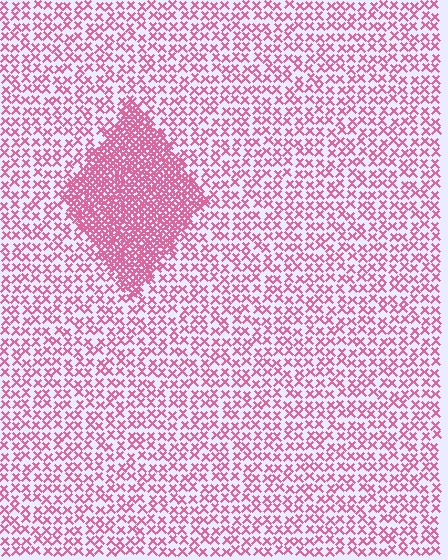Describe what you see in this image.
The image contains small pink elements arranged at two different densities. A diamond-shaped region is visible where the elements are more densely packed than the surrounding area.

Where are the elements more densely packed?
The elements are more densely packed inside the diamond boundary.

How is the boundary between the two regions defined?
The boundary is defined by a change in element density (approximately 2.9x ratio). All elements are the same color, size, and shape.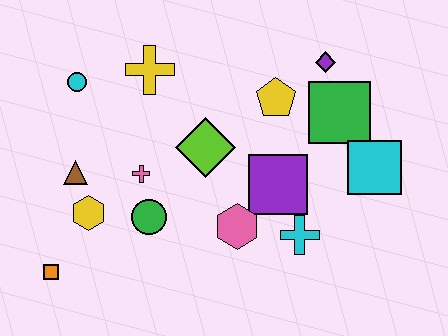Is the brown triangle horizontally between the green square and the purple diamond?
No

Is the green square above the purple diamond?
No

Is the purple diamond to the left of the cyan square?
Yes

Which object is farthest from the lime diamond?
The orange square is farthest from the lime diamond.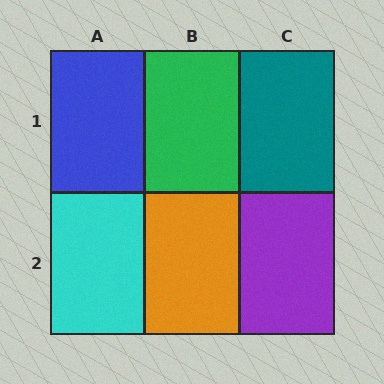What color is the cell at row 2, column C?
Purple.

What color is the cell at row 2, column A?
Cyan.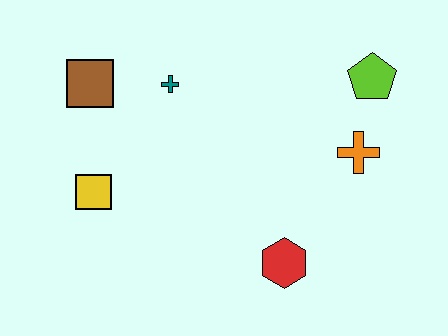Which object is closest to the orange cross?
The lime pentagon is closest to the orange cross.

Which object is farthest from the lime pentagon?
The yellow square is farthest from the lime pentagon.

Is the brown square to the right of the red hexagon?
No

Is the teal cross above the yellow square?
Yes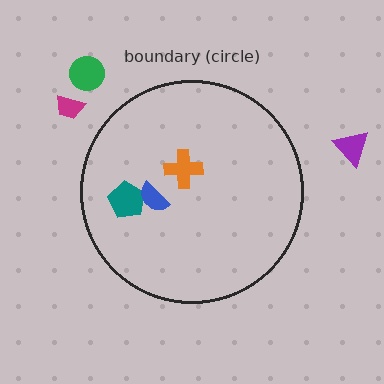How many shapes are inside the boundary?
3 inside, 3 outside.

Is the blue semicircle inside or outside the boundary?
Inside.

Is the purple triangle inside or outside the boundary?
Outside.